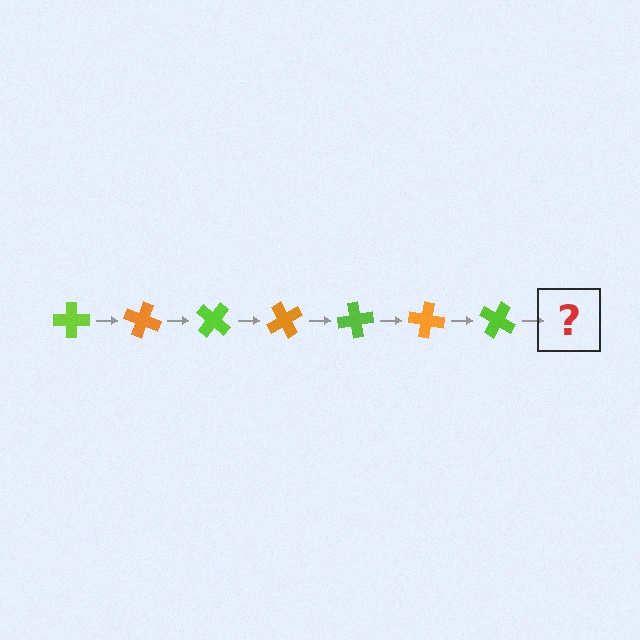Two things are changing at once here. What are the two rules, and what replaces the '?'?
The two rules are that it rotates 20 degrees each step and the color cycles through lime and orange. The '?' should be an orange cross, rotated 140 degrees from the start.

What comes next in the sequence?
The next element should be an orange cross, rotated 140 degrees from the start.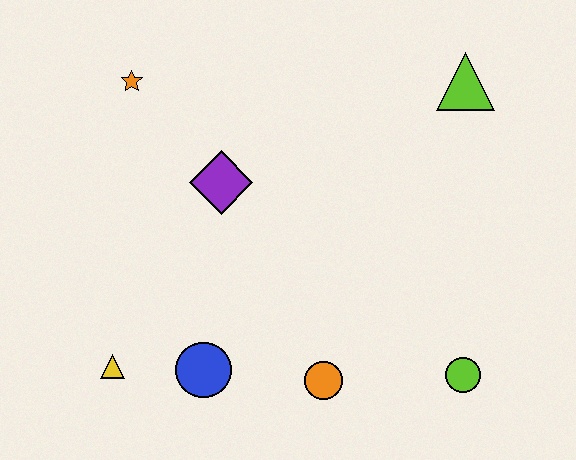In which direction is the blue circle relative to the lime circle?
The blue circle is to the left of the lime circle.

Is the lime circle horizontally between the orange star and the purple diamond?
No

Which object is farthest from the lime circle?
The orange star is farthest from the lime circle.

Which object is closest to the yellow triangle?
The blue circle is closest to the yellow triangle.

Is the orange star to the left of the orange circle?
Yes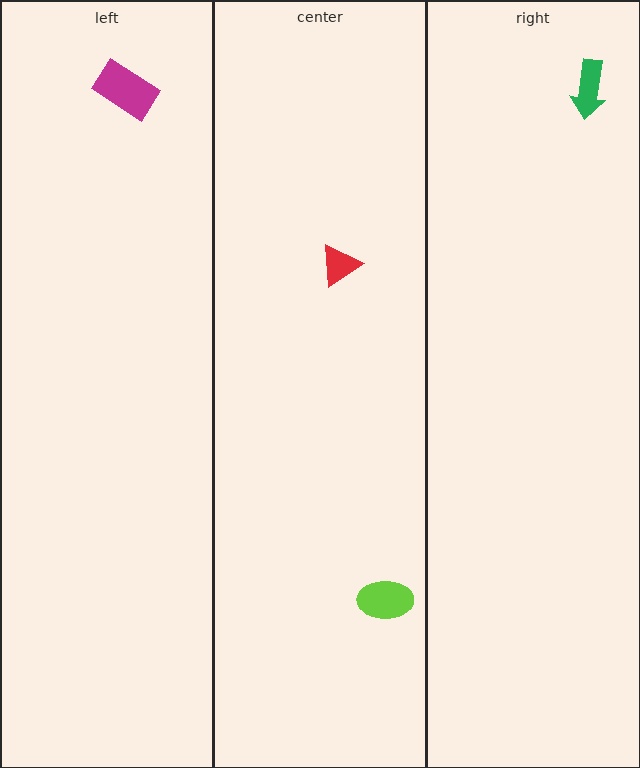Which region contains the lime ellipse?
The center region.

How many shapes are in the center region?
2.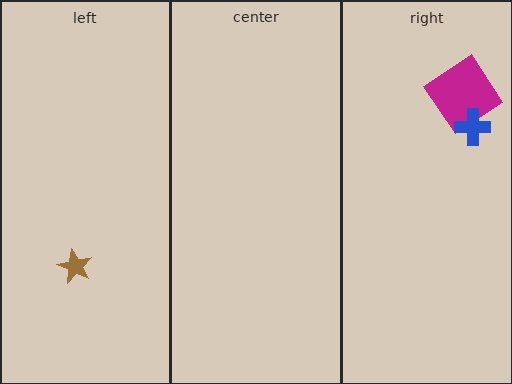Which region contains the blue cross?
The right region.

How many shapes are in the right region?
2.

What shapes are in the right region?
The magenta diamond, the blue cross.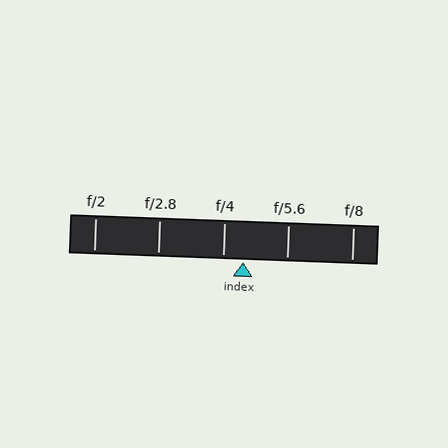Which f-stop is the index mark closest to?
The index mark is closest to f/4.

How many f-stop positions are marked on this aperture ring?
There are 5 f-stop positions marked.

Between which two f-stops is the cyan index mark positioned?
The index mark is between f/4 and f/5.6.